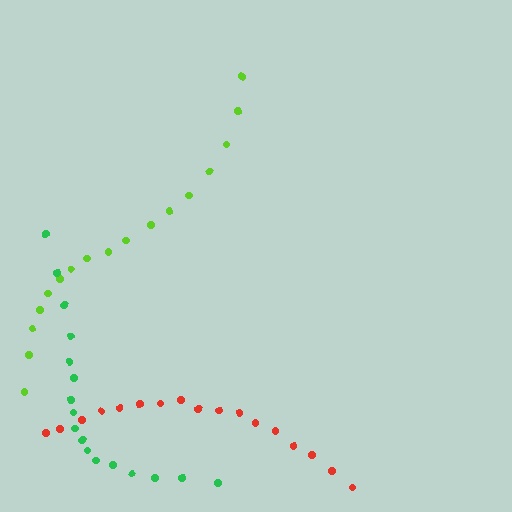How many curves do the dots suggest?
There are 3 distinct paths.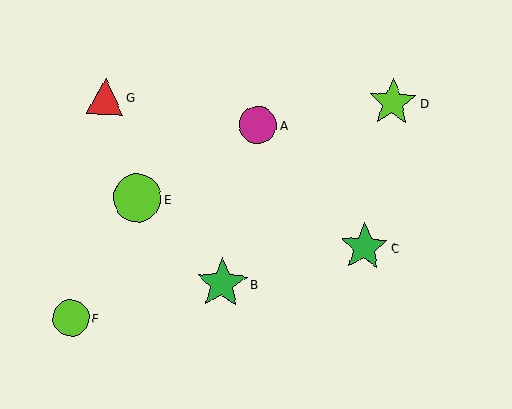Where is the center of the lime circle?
The center of the lime circle is at (71, 318).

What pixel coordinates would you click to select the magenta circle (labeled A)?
Click at (258, 125) to select the magenta circle A.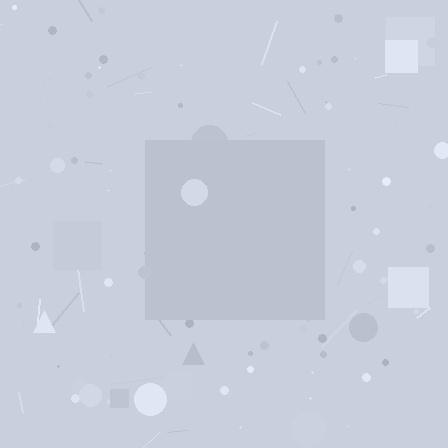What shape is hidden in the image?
A square is hidden in the image.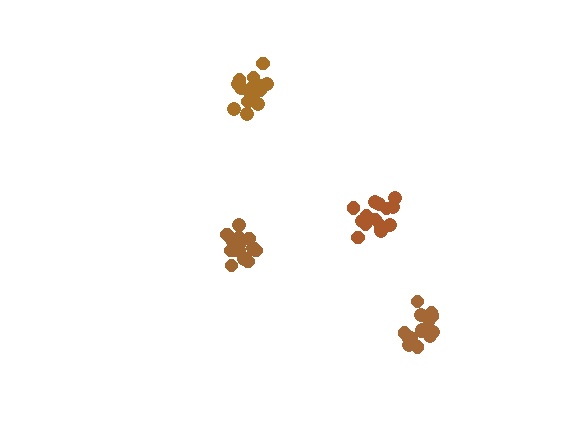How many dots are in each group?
Group 1: 17 dots, Group 2: 14 dots, Group 3: 16 dots, Group 4: 15 dots (62 total).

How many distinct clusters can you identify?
There are 4 distinct clusters.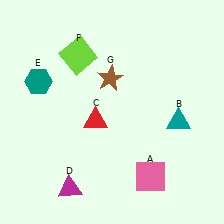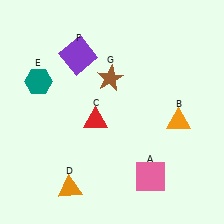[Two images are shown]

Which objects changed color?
B changed from teal to orange. D changed from magenta to orange. F changed from lime to purple.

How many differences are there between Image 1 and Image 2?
There are 3 differences between the two images.